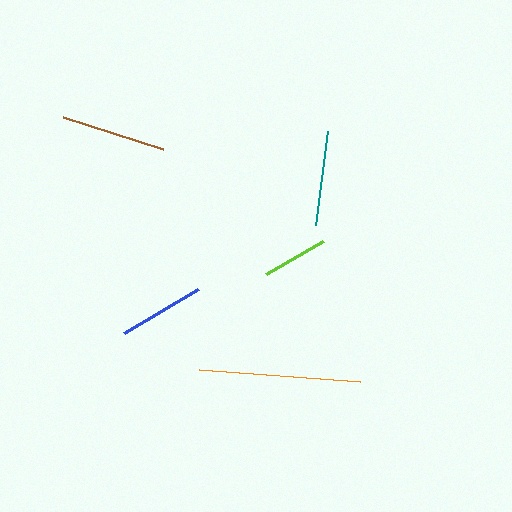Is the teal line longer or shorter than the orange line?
The orange line is longer than the teal line.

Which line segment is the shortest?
The lime line is the shortest at approximately 66 pixels.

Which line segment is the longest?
The orange line is the longest at approximately 162 pixels.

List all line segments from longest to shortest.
From longest to shortest: orange, brown, teal, blue, lime.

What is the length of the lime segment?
The lime segment is approximately 66 pixels long.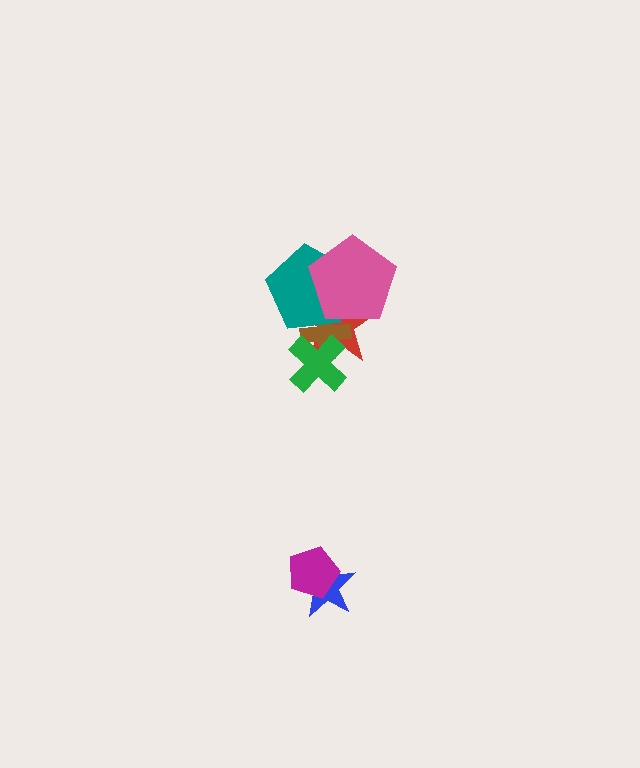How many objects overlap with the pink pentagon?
3 objects overlap with the pink pentagon.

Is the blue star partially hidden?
Yes, it is partially covered by another shape.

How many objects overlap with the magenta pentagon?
1 object overlaps with the magenta pentagon.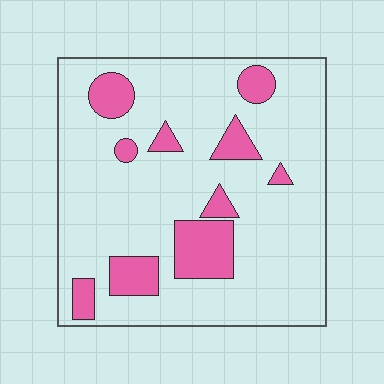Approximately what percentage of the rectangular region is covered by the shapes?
Approximately 20%.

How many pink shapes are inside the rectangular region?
10.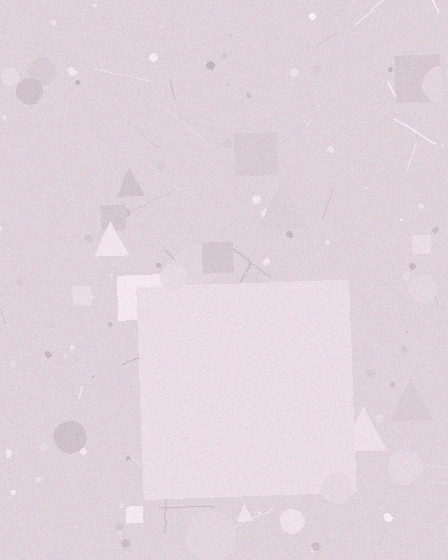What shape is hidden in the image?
A square is hidden in the image.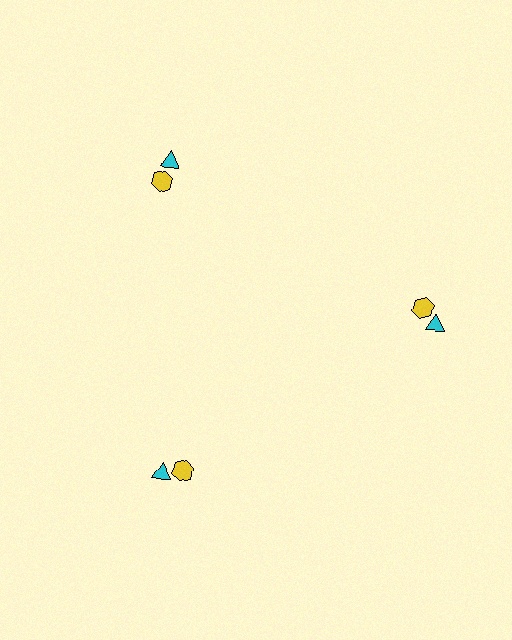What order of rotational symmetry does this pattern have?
This pattern has 3-fold rotational symmetry.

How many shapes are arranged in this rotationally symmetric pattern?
There are 6 shapes, arranged in 3 groups of 2.